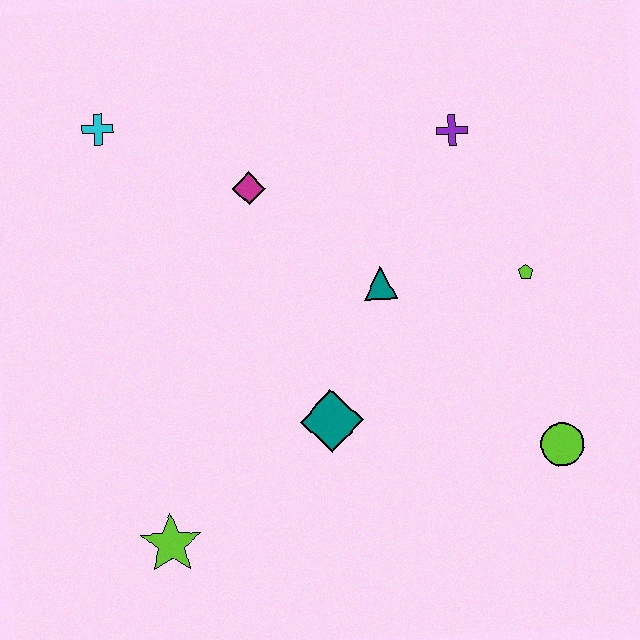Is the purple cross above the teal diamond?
Yes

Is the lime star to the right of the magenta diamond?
No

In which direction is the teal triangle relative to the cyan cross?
The teal triangle is to the right of the cyan cross.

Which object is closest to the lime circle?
The lime pentagon is closest to the lime circle.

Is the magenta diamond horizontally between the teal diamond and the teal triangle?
No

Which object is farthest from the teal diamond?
The cyan cross is farthest from the teal diamond.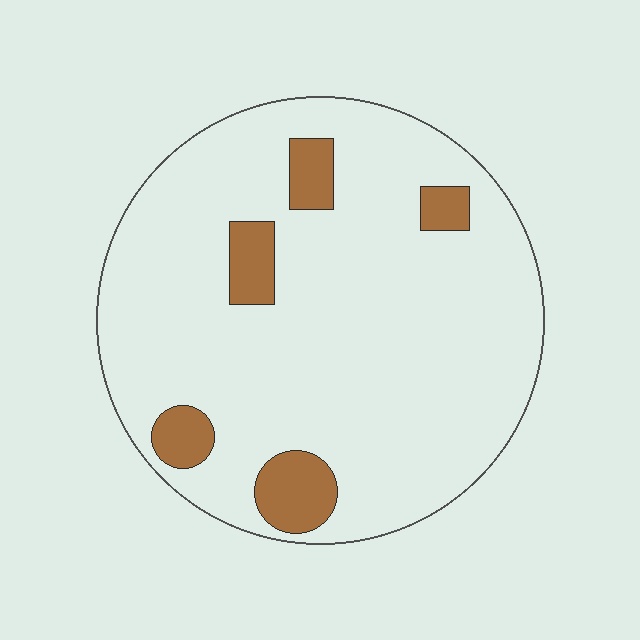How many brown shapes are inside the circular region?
5.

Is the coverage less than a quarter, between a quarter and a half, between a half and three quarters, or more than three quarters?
Less than a quarter.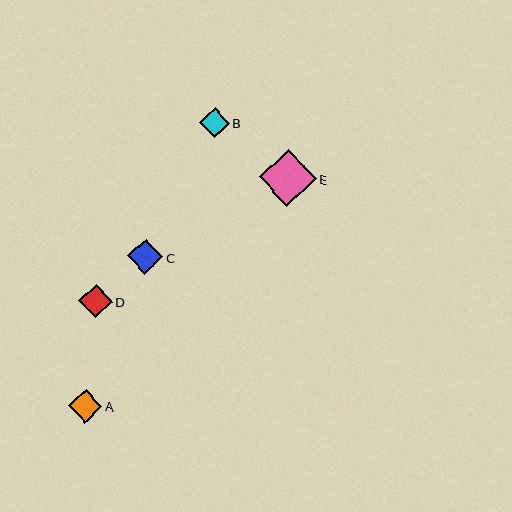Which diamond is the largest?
Diamond E is the largest with a size of approximately 57 pixels.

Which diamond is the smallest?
Diamond B is the smallest with a size of approximately 29 pixels.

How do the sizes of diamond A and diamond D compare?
Diamond A and diamond D are approximately the same size.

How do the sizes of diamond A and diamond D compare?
Diamond A and diamond D are approximately the same size.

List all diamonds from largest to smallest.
From largest to smallest: E, C, A, D, B.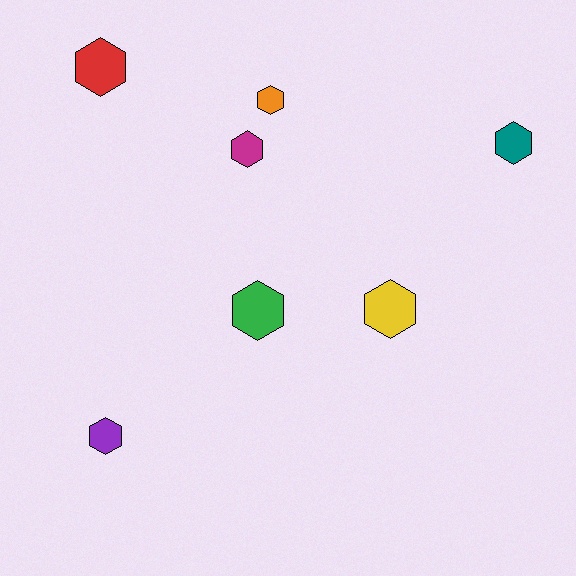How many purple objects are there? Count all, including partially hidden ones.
There is 1 purple object.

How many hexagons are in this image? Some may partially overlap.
There are 7 hexagons.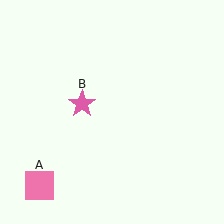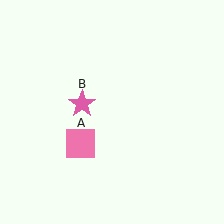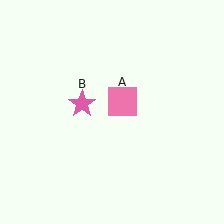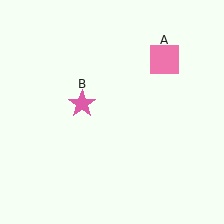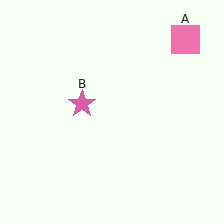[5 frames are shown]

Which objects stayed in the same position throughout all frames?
Pink star (object B) remained stationary.